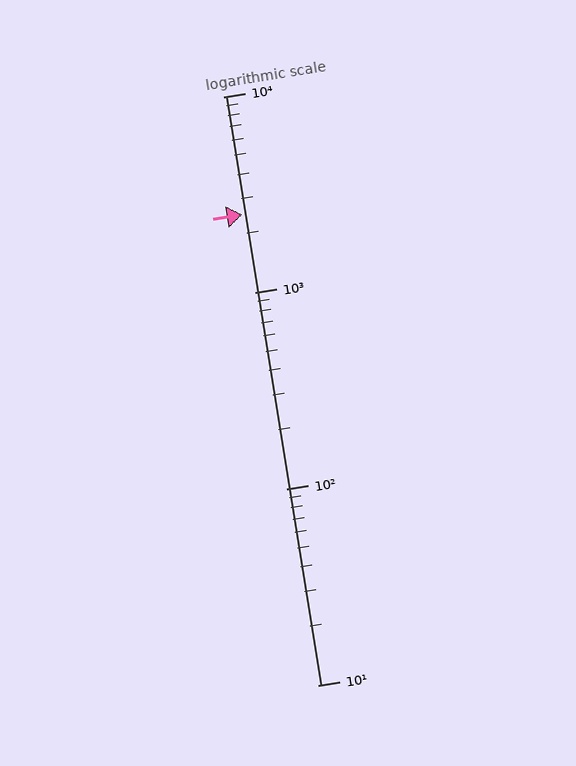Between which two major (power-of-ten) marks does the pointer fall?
The pointer is between 1000 and 10000.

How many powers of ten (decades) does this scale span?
The scale spans 3 decades, from 10 to 10000.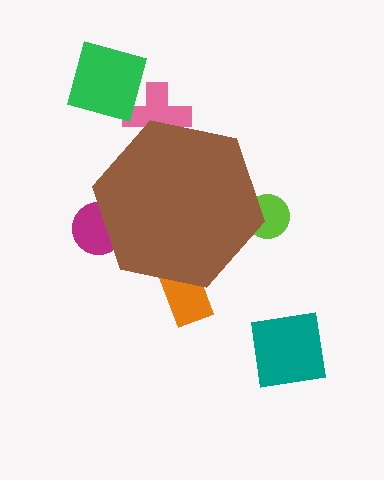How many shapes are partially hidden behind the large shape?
4 shapes are partially hidden.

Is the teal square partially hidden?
No, the teal square is fully visible.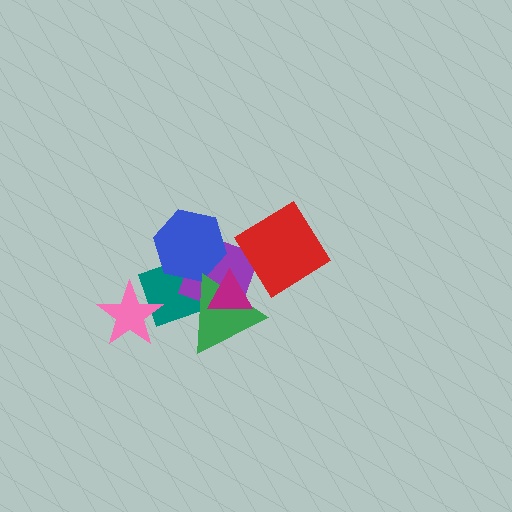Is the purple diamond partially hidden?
Yes, it is partially covered by another shape.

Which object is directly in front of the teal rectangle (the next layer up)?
The purple diamond is directly in front of the teal rectangle.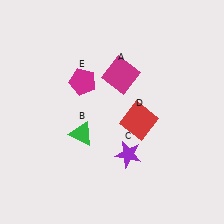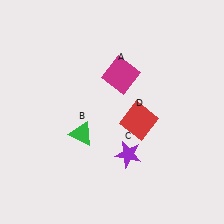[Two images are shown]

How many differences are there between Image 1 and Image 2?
There is 1 difference between the two images.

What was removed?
The magenta pentagon (E) was removed in Image 2.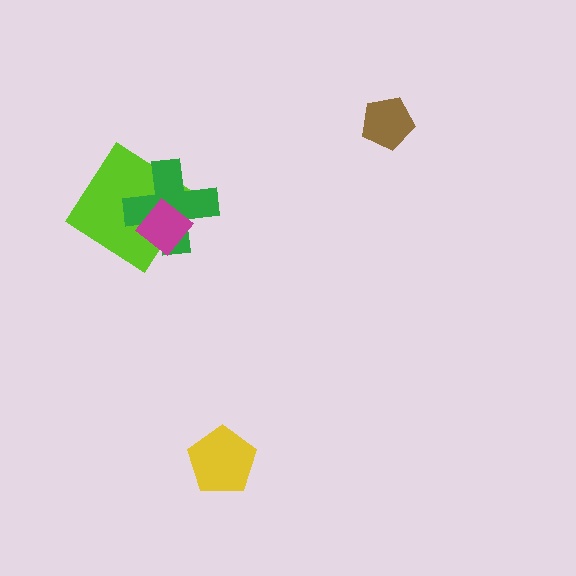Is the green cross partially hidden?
Yes, it is partially covered by another shape.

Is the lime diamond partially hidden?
Yes, it is partially covered by another shape.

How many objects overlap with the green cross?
2 objects overlap with the green cross.